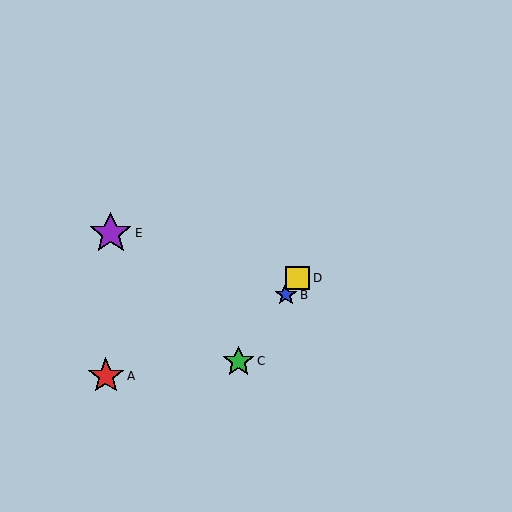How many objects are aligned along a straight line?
3 objects (B, C, D) are aligned along a straight line.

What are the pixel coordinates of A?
Object A is at (106, 376).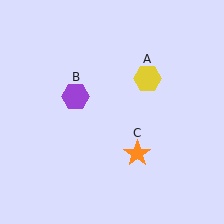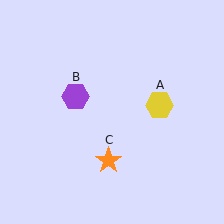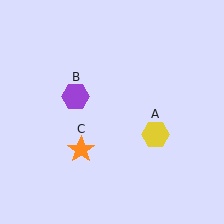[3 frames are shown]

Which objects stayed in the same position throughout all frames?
Purple hexagon (object B) remained stationary.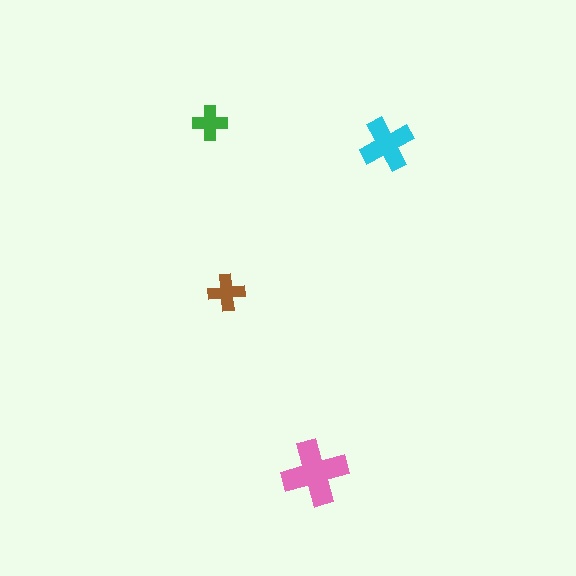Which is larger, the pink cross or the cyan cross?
The pink one.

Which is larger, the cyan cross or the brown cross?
The cyan one.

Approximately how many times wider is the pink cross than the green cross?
About 2 times wider.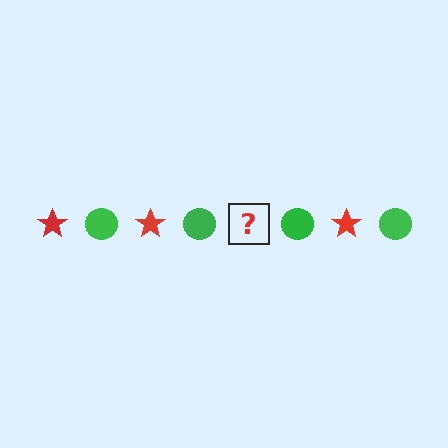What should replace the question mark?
The question mark should be replaced with a red star.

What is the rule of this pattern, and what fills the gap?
The rule is that the pattern alternates between red star and green circle. The gap should be filled with a red star.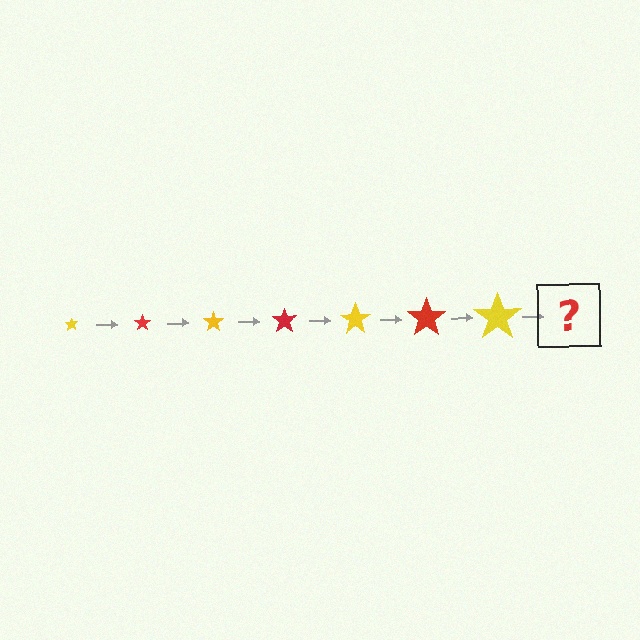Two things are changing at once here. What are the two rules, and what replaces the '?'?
The two rules are that the star grows larger each step and the color cycles through yellow and red. The '?' should be a red star, larger than the previous one.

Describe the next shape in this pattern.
It should be a red star, larger than the previous one.